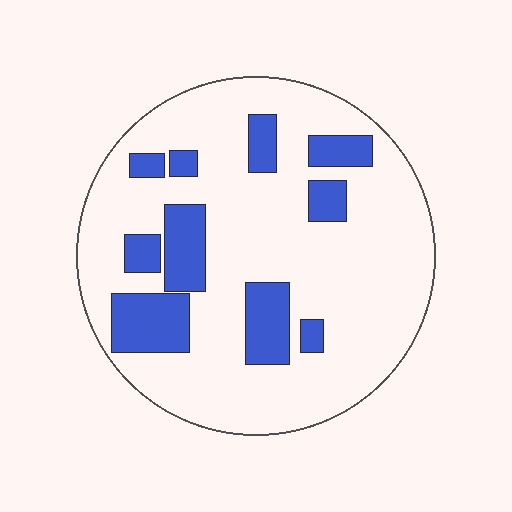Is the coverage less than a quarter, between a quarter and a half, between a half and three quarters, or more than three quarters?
Less than a quarter.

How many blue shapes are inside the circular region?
10.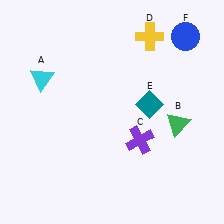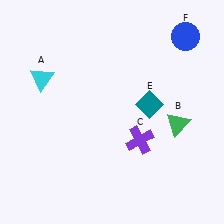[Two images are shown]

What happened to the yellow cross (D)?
The yellow cross (D) was removed in Image 2. It was in the top-right area of Image 1.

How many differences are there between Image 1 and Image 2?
There is 1 difference between the two images.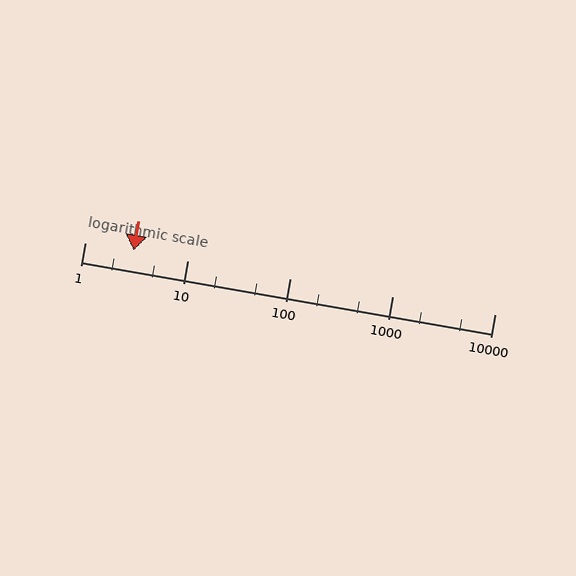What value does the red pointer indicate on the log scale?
The pointer indicates approximately 3.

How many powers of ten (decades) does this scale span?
The scale spans 4 decades, from 1 to 10000.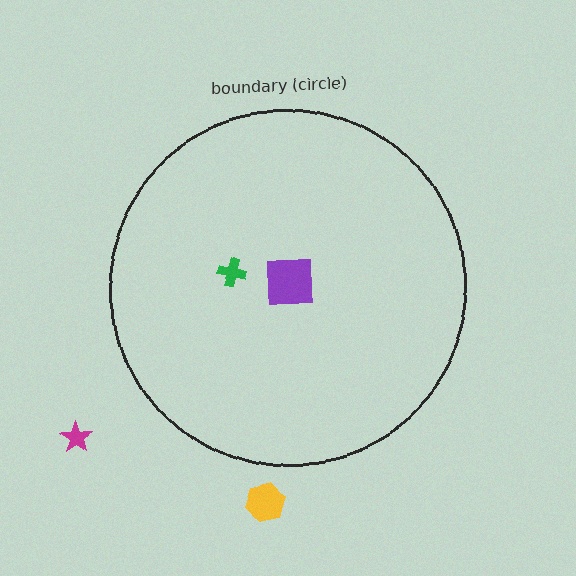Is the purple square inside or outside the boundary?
Inside.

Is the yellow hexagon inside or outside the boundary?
Outside.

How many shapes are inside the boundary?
2 inside, 2 outside.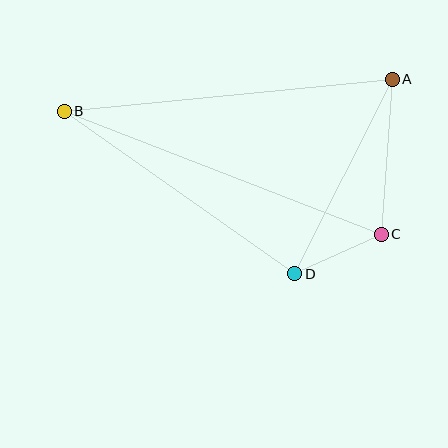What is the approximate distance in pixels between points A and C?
The distance between A and C is approximately 155 pixels.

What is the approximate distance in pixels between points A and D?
The distance between A and D is approximately 217 pixels.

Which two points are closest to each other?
Points C and D are closest to each other.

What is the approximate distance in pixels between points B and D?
The distance between B and D is approximately 282 pixels.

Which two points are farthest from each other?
Points B and C are farthest from each other.